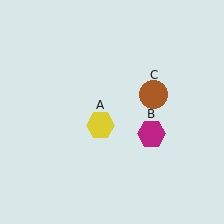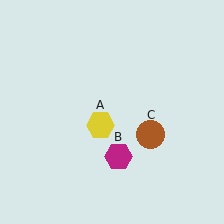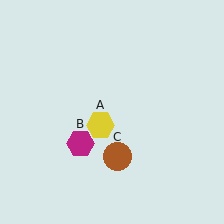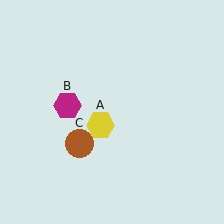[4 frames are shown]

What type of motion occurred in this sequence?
The magenta hexagon (object B), brown circle (object C) rotated clockwise around the center of the scene.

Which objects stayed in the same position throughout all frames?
Yellow hexagon (object A) remained stationary.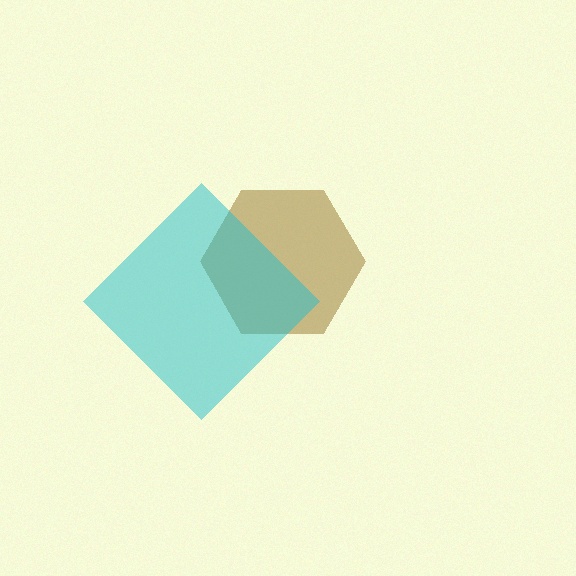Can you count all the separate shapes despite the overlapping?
Yes, there are 2 separate shapes.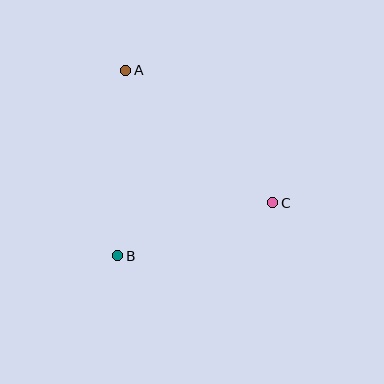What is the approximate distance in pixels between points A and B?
The distance between A and B is approximately 186 pixels.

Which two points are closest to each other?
Points B and C are closest to each other.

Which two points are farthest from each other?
Points A and C are farthest from each other.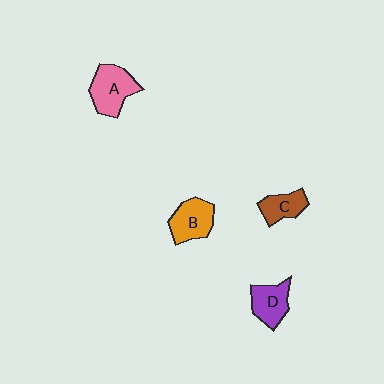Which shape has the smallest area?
Shape C (brown).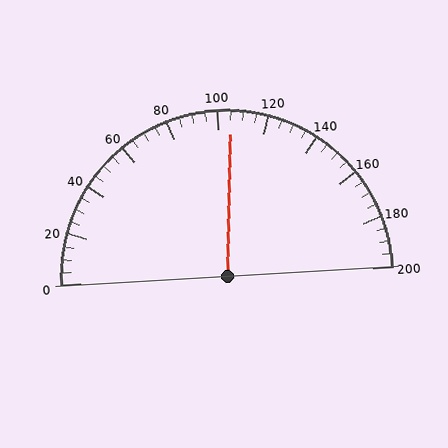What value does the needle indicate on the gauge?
The needle indicates approximately 105.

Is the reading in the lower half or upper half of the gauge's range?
The reading is in the upper half of the range (0 to 200).